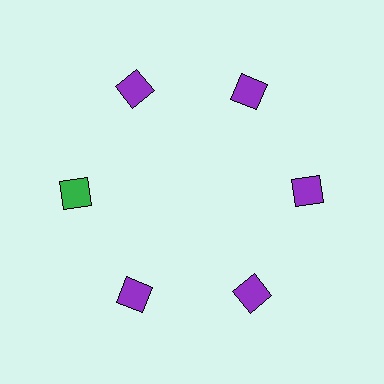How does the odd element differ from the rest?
It has a different color: green instead of purple.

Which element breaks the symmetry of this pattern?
The green diamond at roughly the 9 o'clock position breaks the symmetry. All other shapes are purple diamonds.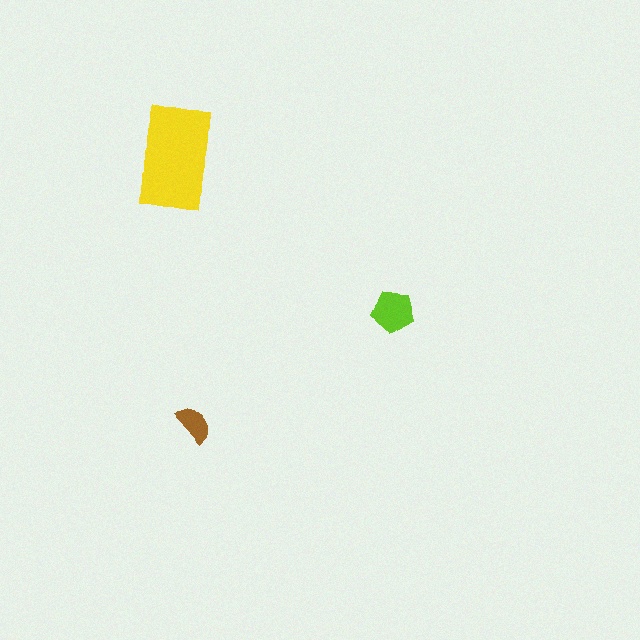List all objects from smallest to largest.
The brown semicircle, the lime pentagon, the yellow rectangle.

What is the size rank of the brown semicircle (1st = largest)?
3rd.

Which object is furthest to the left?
The yellow rectangle is leftmost.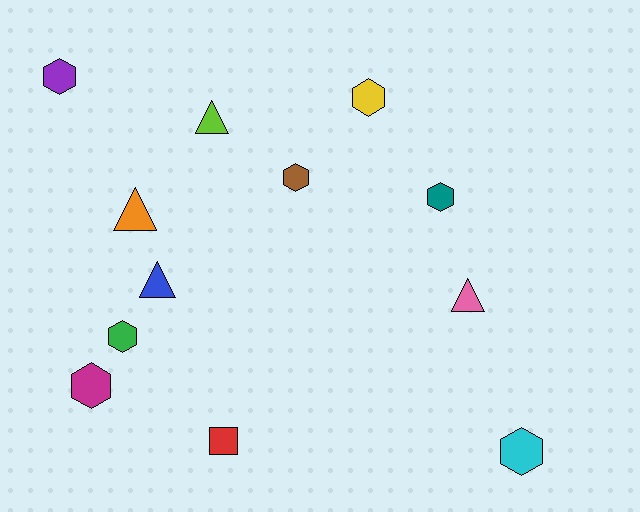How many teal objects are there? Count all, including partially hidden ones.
There is 1 teal object.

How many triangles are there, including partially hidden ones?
There are 4 triangles.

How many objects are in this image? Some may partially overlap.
There are 12 objects.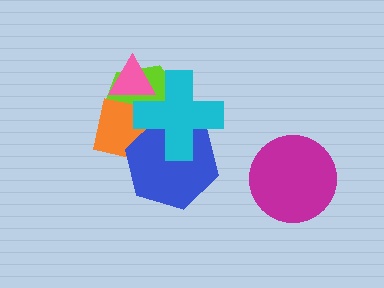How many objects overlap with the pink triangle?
2 objects overlap with the pink triangle.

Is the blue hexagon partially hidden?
Yes, it is partially covered by another shape.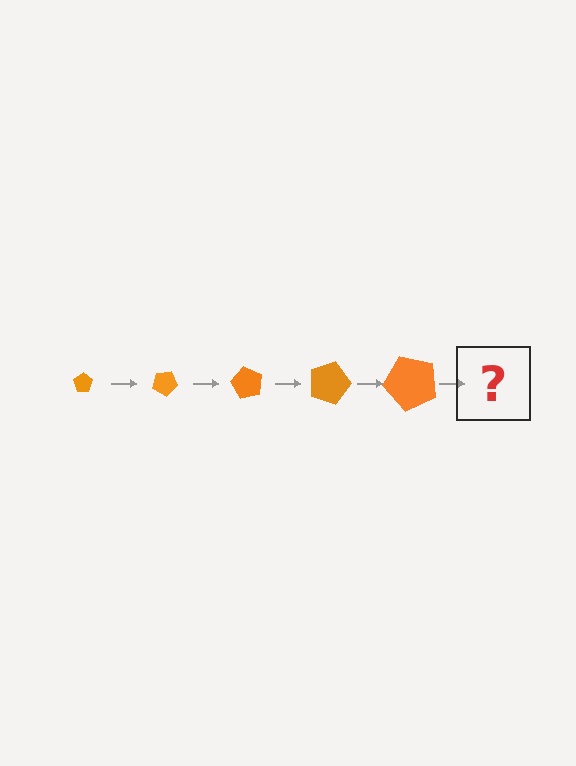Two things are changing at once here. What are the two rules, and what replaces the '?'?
The two rules are that the pentagon grows larger each step and it rotates 30 degrees each step. The '?' should be a pentagon, larger than the previous one and rotated 150 degrees from the start.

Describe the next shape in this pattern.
It should be a pentagon, larger than the previous one and rotated 150 degrees from the start.